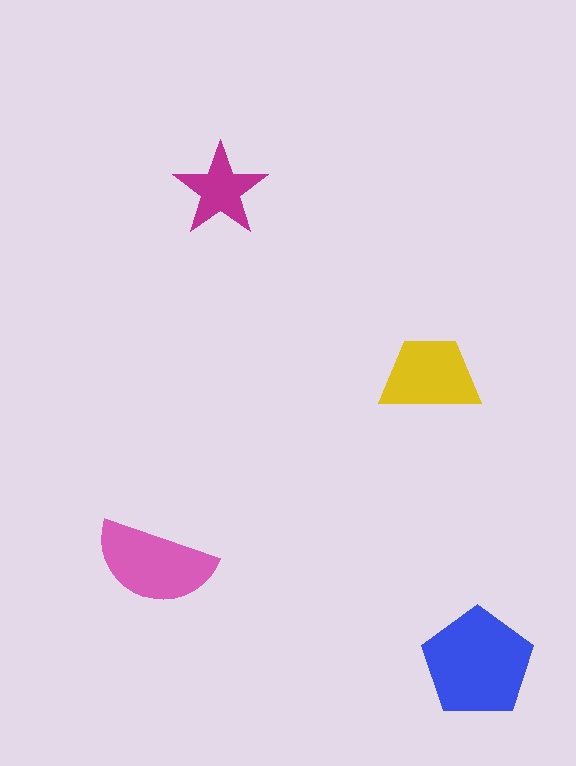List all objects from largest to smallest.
The blue pentagon, the pink semicircle, the yellow trapezoid, the magenta star.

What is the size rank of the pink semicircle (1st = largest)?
2nd.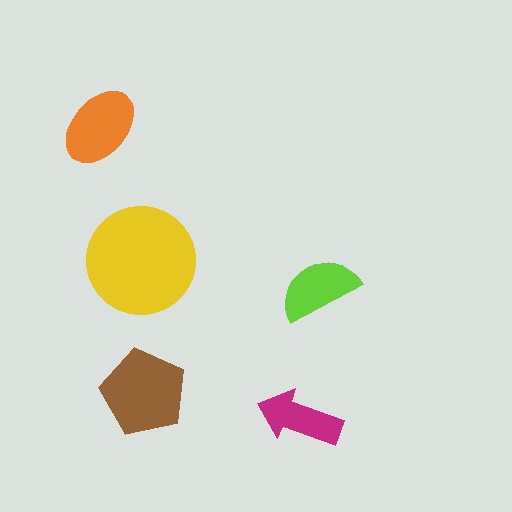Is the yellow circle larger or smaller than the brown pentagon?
Larger.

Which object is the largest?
The yellow circle.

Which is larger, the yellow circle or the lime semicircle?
The yellow circle.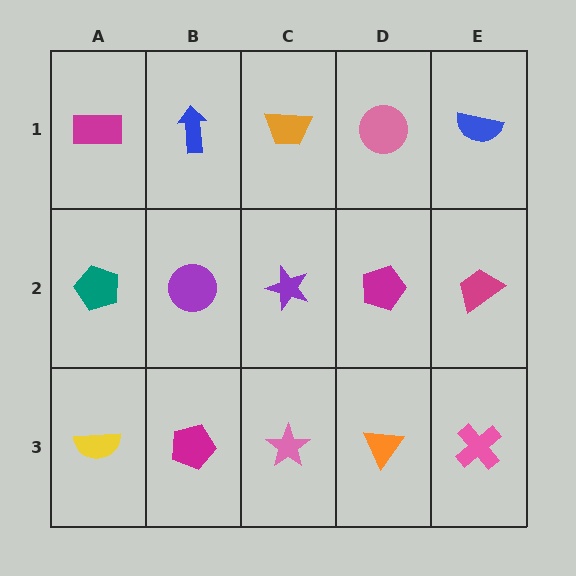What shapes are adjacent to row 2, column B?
A blue arrow (row 1, column B), a magenta pentagon (row 3, column B), a teal pentagon (row 2, column A), a purple star (row 2, column C).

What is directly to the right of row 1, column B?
An orange trapezoid.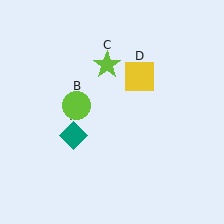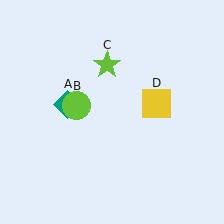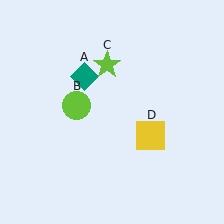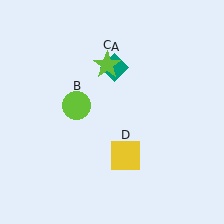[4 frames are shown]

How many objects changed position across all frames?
2 objects changed position: teal diamond (object A), yellow square (object D).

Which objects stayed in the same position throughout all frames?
Lime circle (object B) and lime star (object C) remained stationary.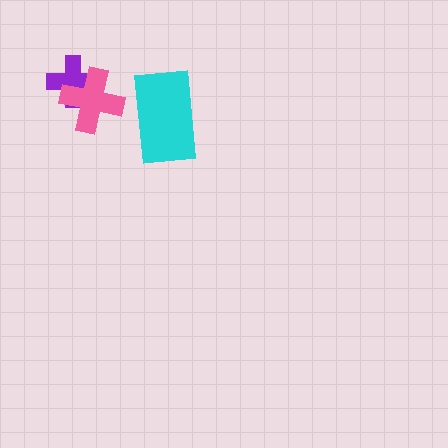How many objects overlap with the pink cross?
1 object overlaps with the pink cross.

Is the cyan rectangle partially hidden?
No, no other shape covers it.